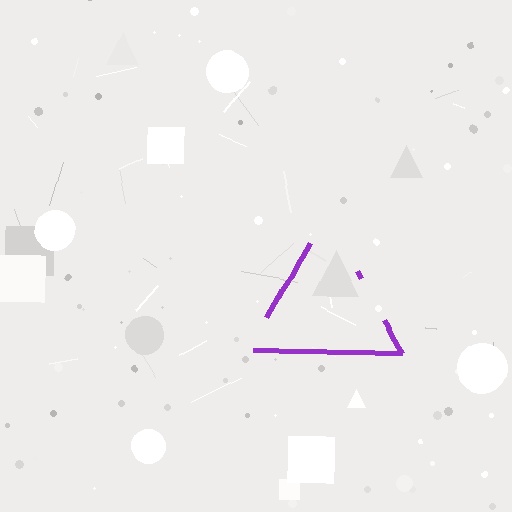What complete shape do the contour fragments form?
The contour fragments form a triangle.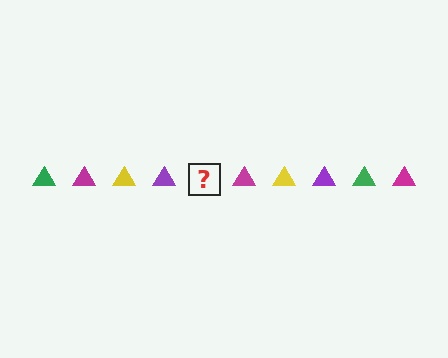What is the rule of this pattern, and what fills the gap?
The rule is that the pattern cycles through green, magenta, yellow, purple triangles. The gap should be filled with a green triangle.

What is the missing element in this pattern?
The missing element is a green triangle.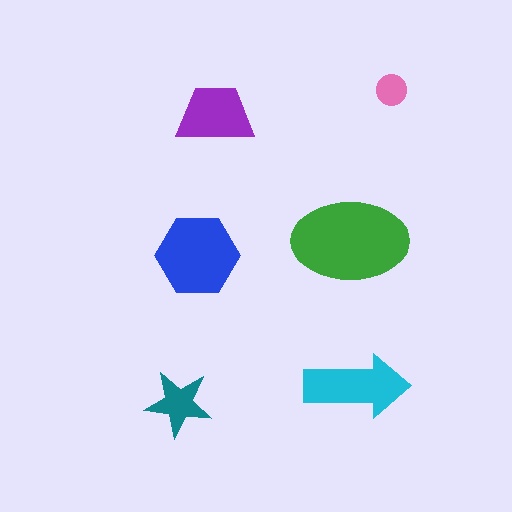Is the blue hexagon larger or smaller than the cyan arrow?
Larger.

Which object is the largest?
The green ellipse.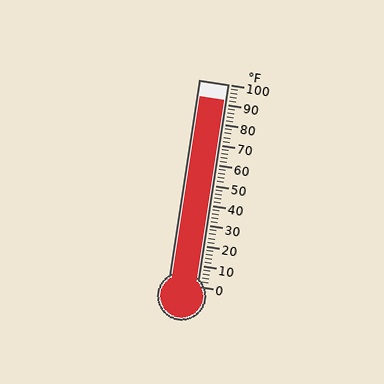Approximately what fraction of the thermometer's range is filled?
The thermometer is filled to approximately 90% of its range.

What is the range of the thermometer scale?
The thermometer scale ranges from 0°F to 100°F.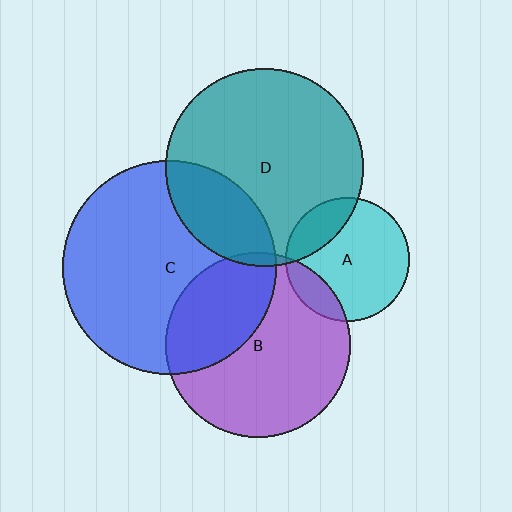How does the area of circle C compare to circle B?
Approximately 1.3 times.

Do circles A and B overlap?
Yes.